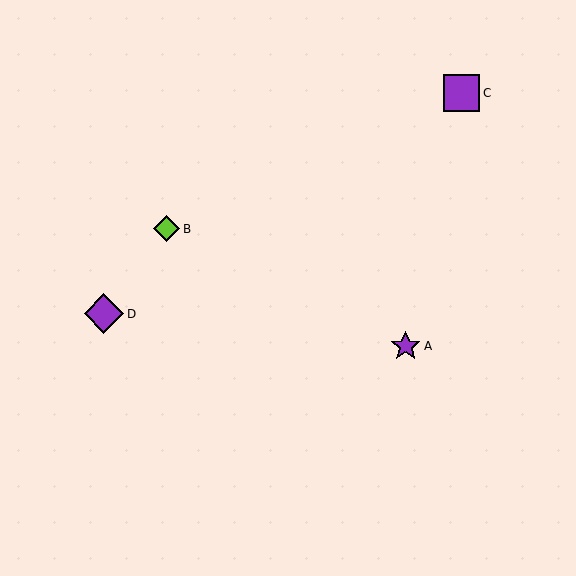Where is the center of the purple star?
The center of the purple star is at (406, 346).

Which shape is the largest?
The purple diamond (labeled D) is the largest.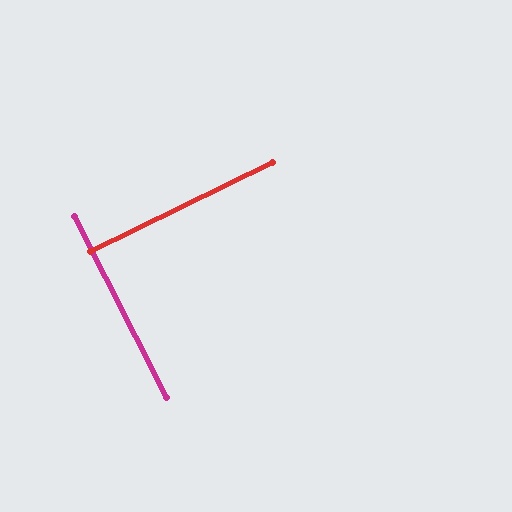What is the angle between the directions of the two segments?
Approximately 89 degrees.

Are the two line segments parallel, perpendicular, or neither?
Perpendicular — they meet at approximately 89°.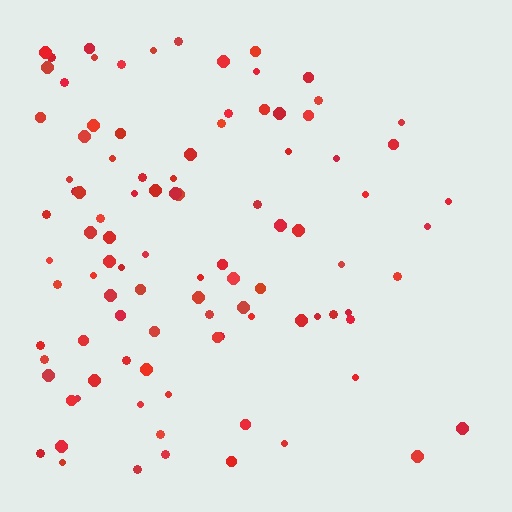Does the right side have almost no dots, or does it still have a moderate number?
Still a moderate number, just noticeably fewer than the left.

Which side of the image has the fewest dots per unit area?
The right.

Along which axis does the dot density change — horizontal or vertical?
Horizontal.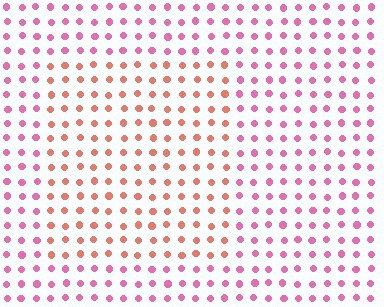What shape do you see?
I see a rectangle.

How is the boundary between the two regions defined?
The boundary is defined purely by a slight shift in hue (about 41 degrees). Spacing, size, and orientation are identical on both sides.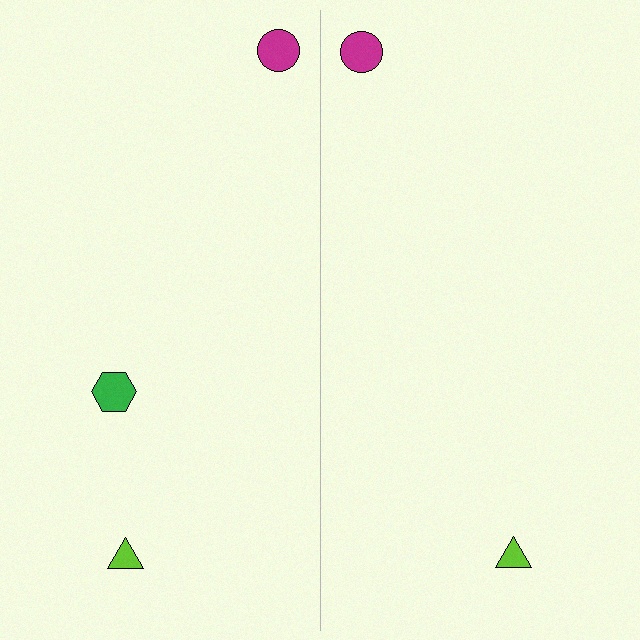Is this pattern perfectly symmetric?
No, the pattern is not perfectly symmetric. A green hexagon is missing from the right side.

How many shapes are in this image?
There are 5 shapes in this image.